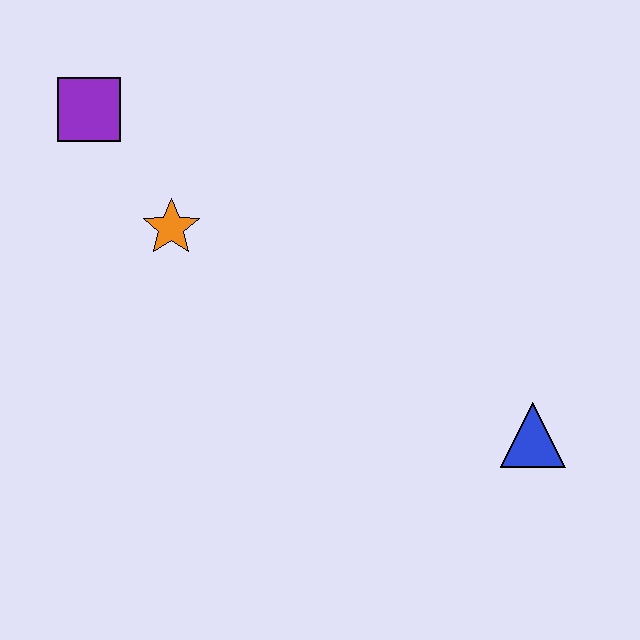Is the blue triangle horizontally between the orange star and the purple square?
No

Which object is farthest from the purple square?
The blue triangle is farthest from the purple square.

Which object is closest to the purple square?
The orange star is closest to the purple square.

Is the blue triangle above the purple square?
No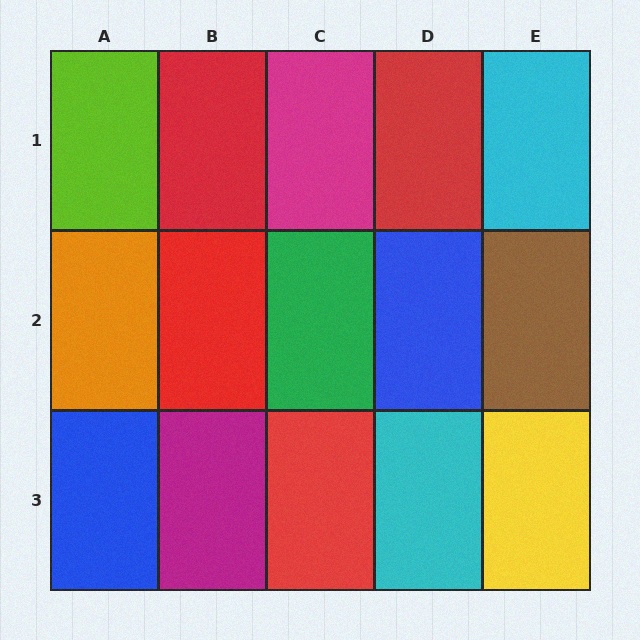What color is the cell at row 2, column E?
Brown.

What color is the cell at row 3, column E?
Yellow.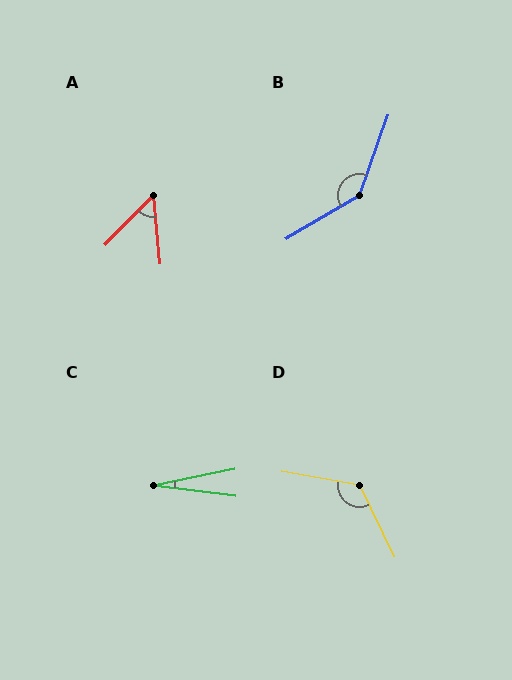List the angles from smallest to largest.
C (19°), A (50°), D (125°), B (140°).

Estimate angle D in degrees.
Approximately 125 degrees.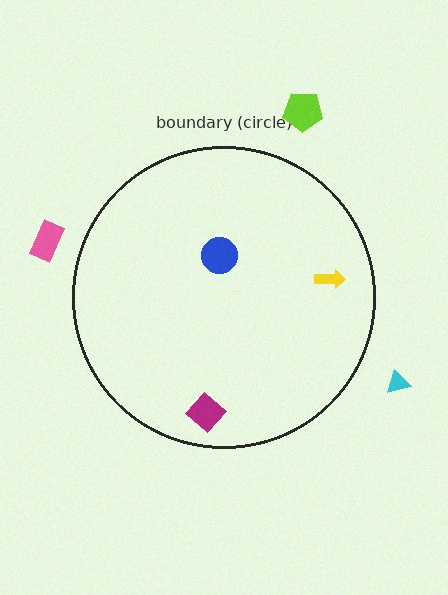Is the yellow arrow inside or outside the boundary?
Inside.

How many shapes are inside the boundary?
3 inside, 3 outside.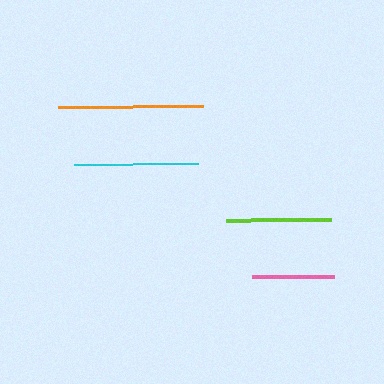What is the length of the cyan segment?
The cyan segment is approximately 124 pixels long.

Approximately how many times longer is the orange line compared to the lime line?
The orange line is approximately 1.4 times the length of the lime line.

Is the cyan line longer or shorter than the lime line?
The cyan line is longer than the lime line.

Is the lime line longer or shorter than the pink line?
The lime line is longer than the pink line.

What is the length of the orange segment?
The orange segment is approximately 145 pixels long.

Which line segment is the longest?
The orange line is the longest at approximately 145 pixels.